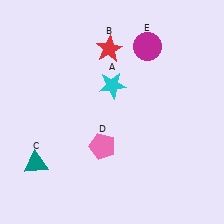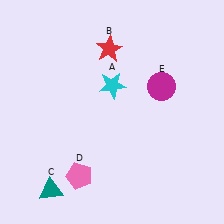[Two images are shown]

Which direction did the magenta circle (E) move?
The magenta circle (E) moved down.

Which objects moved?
The objects that moved are: the teal triangle (C), the pink pentagon (D), the magenta circle (E).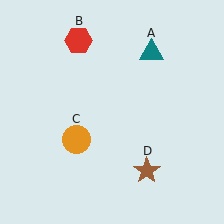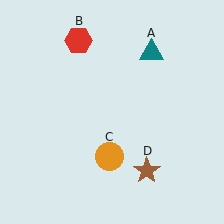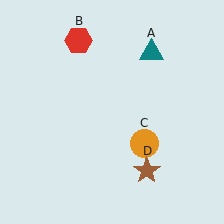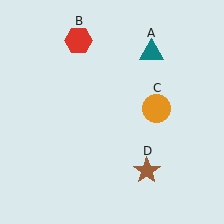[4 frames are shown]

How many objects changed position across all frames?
1 object changed position: orange circle (object C).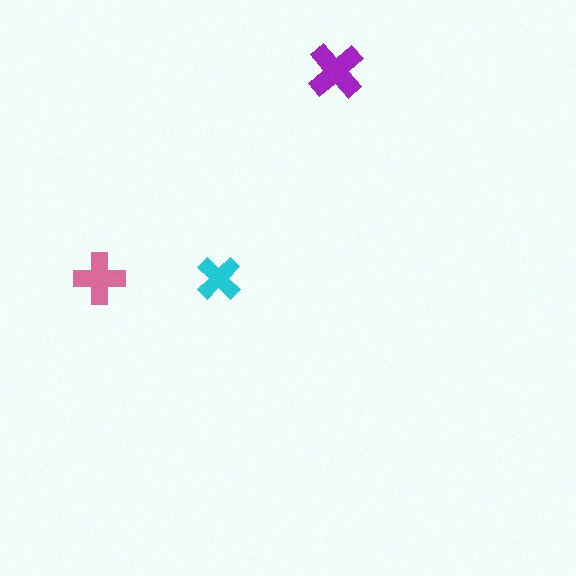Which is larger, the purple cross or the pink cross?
The purple one.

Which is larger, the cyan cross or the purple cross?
The purple one.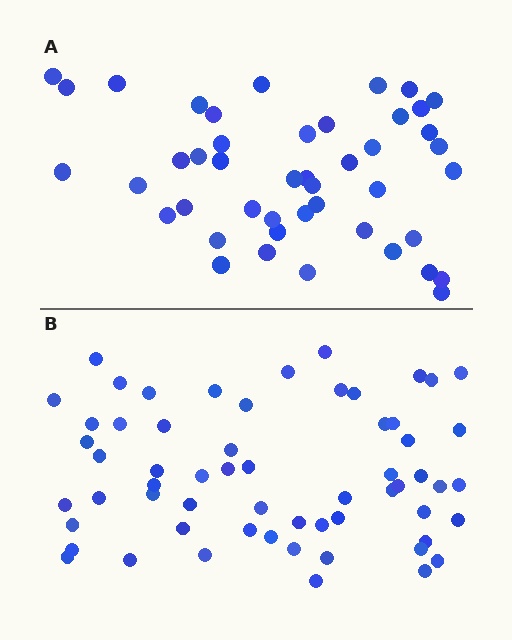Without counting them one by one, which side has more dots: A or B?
Region B (the bottom region) has more dots.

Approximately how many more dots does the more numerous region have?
Region B has approximately 15 more dots than region A.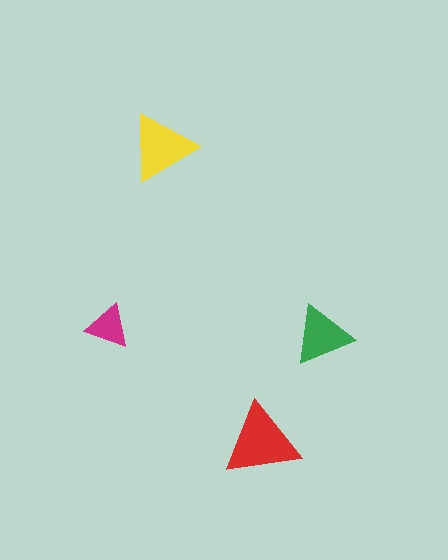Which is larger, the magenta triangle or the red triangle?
The red one.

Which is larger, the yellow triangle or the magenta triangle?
The yellow one.